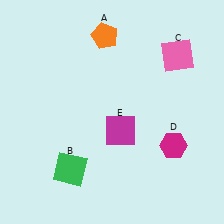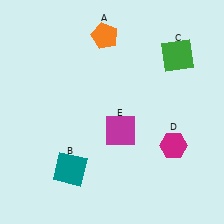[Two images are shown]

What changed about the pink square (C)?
In Image 1, C is pink. In Image 2, it changed to green.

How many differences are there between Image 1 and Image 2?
There are 2 differences between the two images.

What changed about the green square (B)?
In Image 1, B is green. In Image 2, it changed to teal.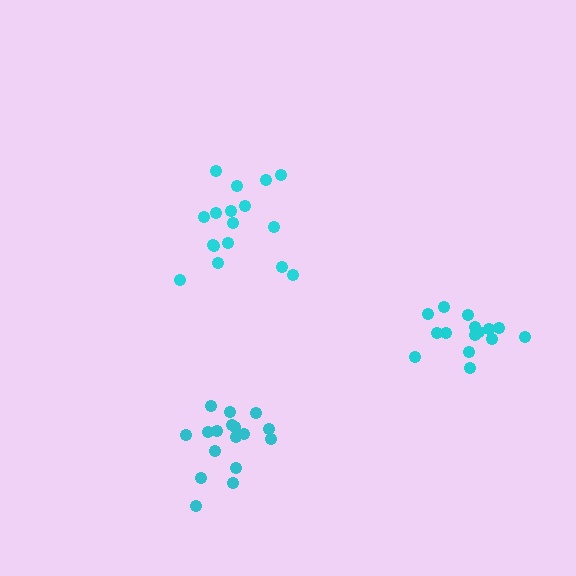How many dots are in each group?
Group 1: 15 dots, Group 2: 17 dots, Group 3: 17 dots (49 total).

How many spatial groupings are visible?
There are 3 spatial groupings.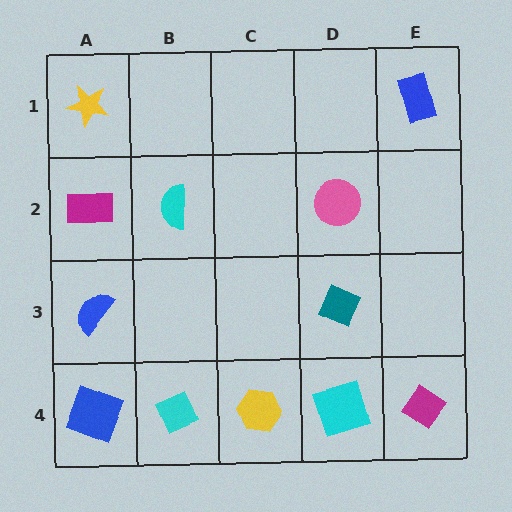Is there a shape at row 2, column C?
No, that cell is empty.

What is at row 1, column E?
A blue rectangle.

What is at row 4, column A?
A blue square.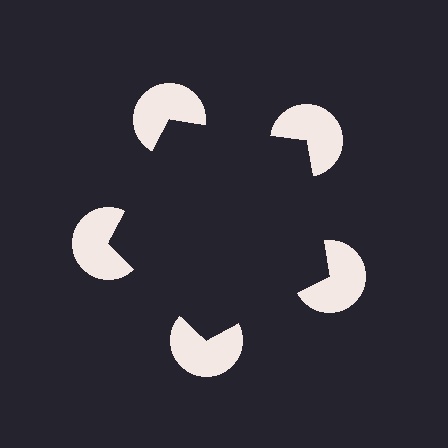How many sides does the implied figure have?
5 sides.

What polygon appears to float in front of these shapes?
An illusory pentagon — its edges are inferred from the aligned wedge cuts in the pac-man discs, not physically drawn.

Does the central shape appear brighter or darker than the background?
It typically appears slightly darker than the background, even though no actual brightness change is drawn.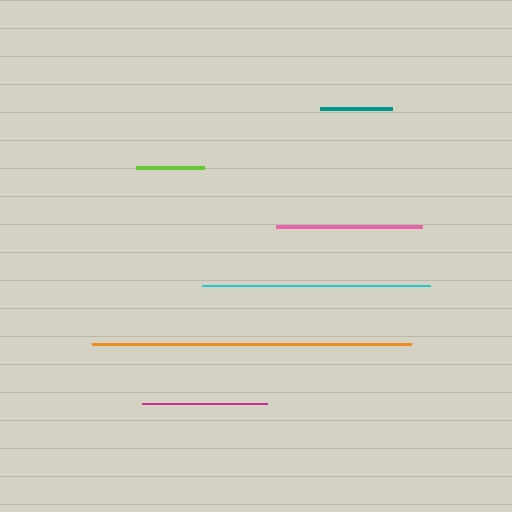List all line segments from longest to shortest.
From longest to shortest: orange, cyan, pink, magenta, teal, lime.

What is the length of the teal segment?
The teal segment is approximately 72 pixels long.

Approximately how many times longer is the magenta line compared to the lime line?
The magenta line is approximately 1.8 times the length of the lime line.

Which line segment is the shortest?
The lime line is the shortest at approximately 68 pixels.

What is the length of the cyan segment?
The cyan segment is approximately 228 pixels long.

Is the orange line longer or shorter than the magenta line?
The orange line is longer than the magenta line.